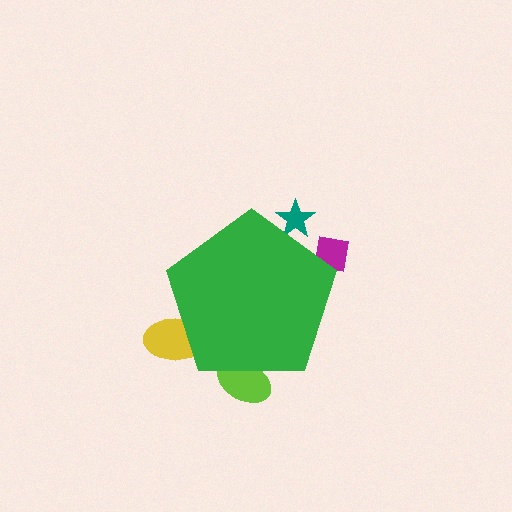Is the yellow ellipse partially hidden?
Yes, the yellow ellipse is partially hidden behind the green pentagon.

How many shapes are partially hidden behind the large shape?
4 shapes are partially hidden.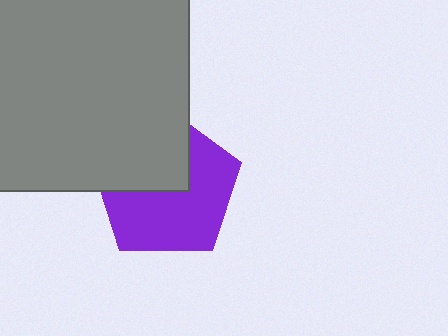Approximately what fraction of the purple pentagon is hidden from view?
Roughly 39% of the purple pentagon is hidden behind the gray square.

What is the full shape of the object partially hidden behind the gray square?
The partially hidden object is a purple pentagon.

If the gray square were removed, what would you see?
You would see the complete purple pentagon.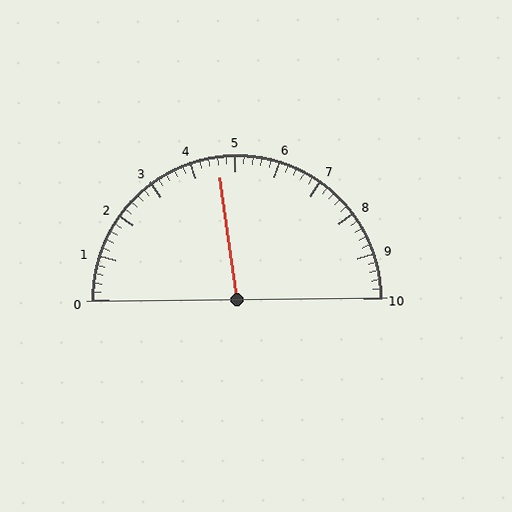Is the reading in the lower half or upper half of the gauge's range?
The reading is in the lower half of the range (0 to 10).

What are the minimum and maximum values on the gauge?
The gauge ranges from 0 to 10.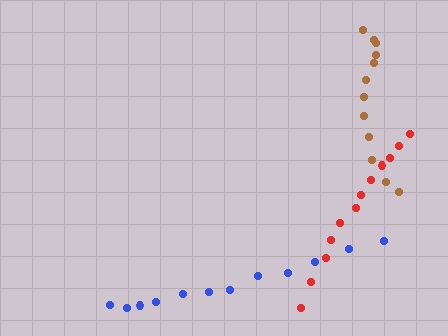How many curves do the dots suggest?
There are 3 distinct paths.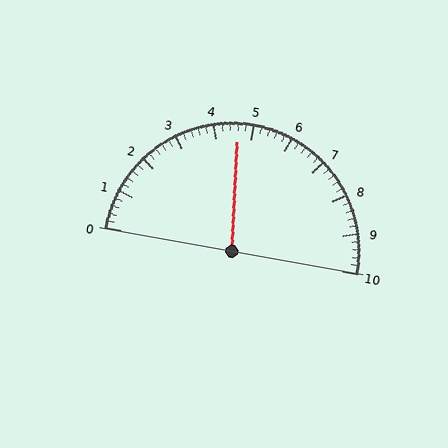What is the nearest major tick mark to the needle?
The nearest major tick mark is 5.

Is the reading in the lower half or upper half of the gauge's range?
The reading is in the lower half of the range (0 to 10).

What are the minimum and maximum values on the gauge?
The gauge ranges from 0 to 10.